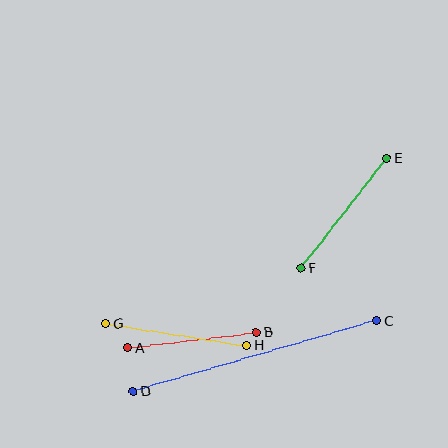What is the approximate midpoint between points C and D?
The midpoint is at approximately (255, 356) pixels.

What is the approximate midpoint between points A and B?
The midpoint is at approximately (192, 340) pixels.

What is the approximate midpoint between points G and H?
The midpoint is at approximately (176, 335) pixels.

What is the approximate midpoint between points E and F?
The midpoint is at approximately (344, 213) pixels.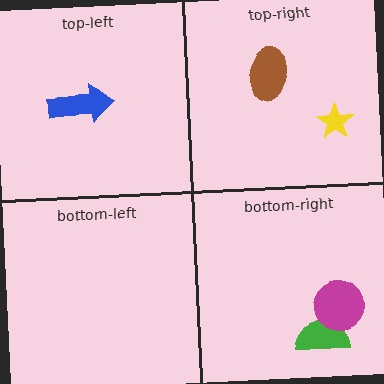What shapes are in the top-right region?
The yellow star, the brown ellipse.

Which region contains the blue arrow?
The top-left region.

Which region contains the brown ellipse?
The top-right region.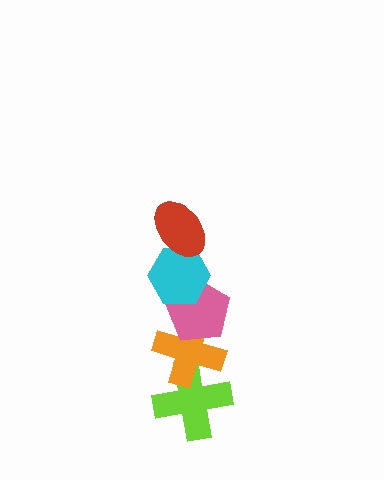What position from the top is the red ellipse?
The red ellipse is 1st from the top.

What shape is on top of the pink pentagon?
The cyan hexagon is on top of the pink pentagon.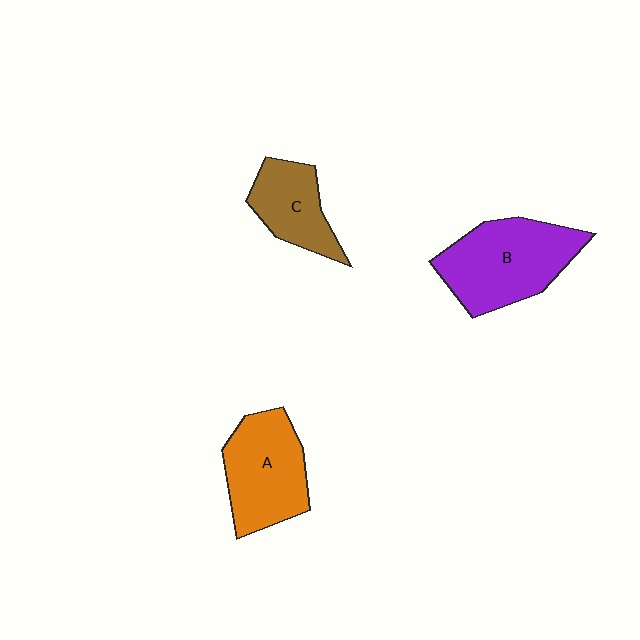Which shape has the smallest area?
Shape C (brown).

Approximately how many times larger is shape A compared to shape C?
Approximately 1.4 times.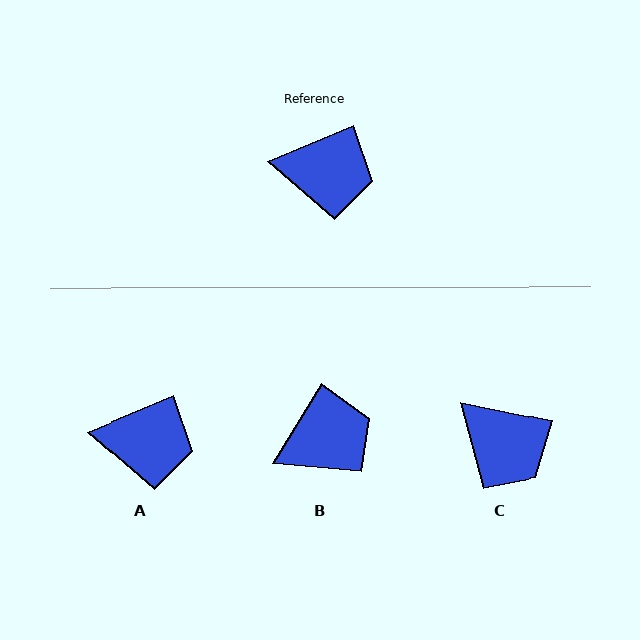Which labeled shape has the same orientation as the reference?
A.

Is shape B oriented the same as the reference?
No, it is off by about 36 degrees.